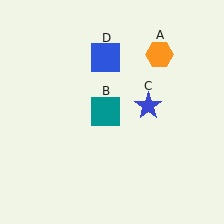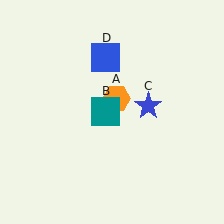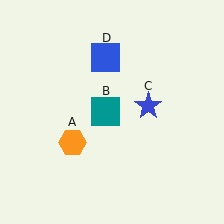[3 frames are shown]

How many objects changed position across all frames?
1 object changed position: orange hexagon (object A).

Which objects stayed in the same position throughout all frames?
Teal square (object B) and blue star (object C) and blue square (object D) remained stationary.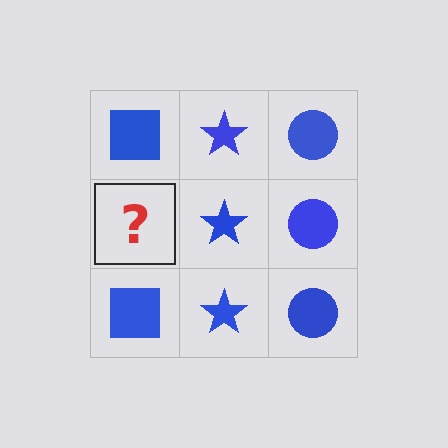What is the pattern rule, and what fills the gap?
The rule is that each column has a consistent shape. The gap should be filled with a blue square.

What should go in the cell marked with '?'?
The missing cell should contain a blue square.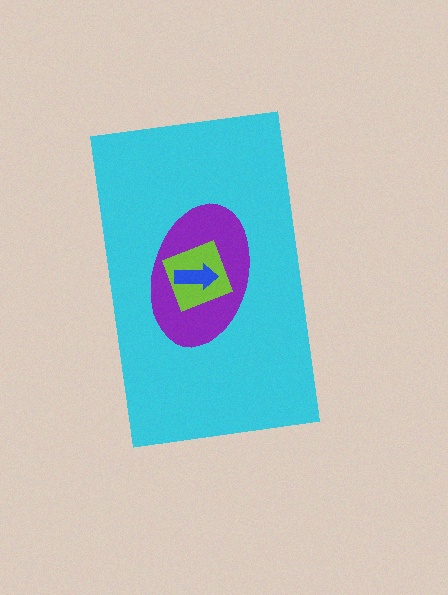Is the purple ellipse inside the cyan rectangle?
Yes.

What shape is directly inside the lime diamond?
The blue arrow.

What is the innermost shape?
The blue arrow.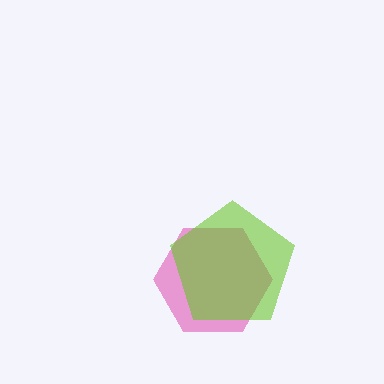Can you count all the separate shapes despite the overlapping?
Yes, there are 2 separate shapes.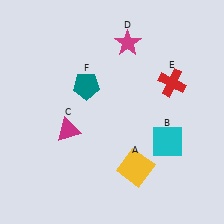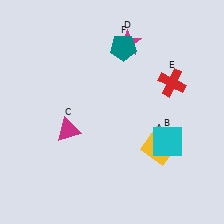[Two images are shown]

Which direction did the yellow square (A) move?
The yellow square (A) moved right.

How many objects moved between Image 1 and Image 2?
2 objects moved between the two images.